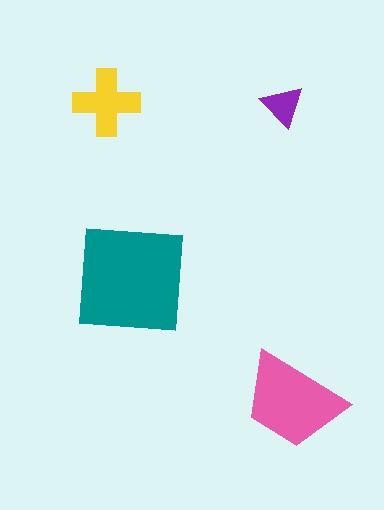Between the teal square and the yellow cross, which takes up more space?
The teal square.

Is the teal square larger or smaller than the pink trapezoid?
Larger.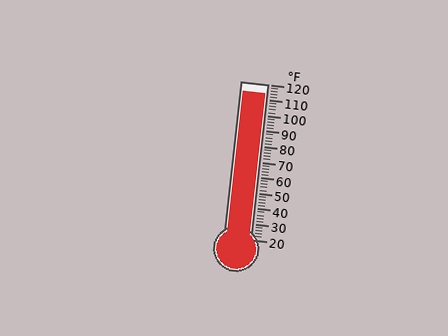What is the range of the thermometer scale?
The thermometer scale ranges from 20°F to 120°F.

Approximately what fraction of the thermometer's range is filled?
The thermometer is filled to approximately 95% of its range.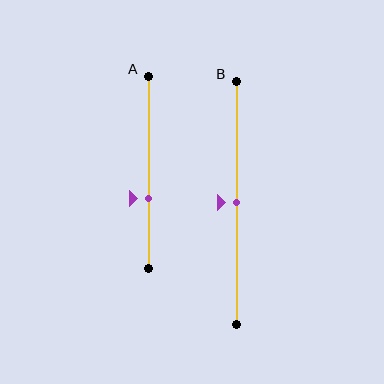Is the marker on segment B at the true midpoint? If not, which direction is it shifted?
Yes, the marker on segment B is at the true midpoint.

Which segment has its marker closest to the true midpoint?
Segment B has its marker closest to the true midpoint.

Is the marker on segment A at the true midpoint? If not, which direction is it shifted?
No, the marker on segment A is shifted downward by about 13% of the segment length.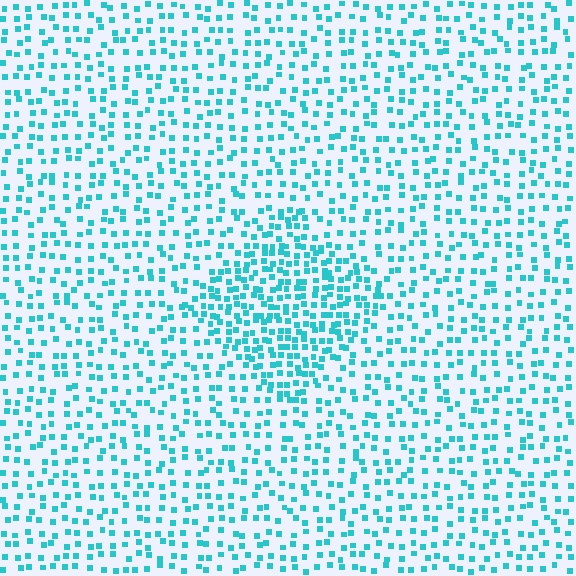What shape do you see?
I see a diamond.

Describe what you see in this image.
The image contains small cyan elements arranged at two different densities. A diamond-shaped region is visible where the elements are more densely packed than the surrounding area.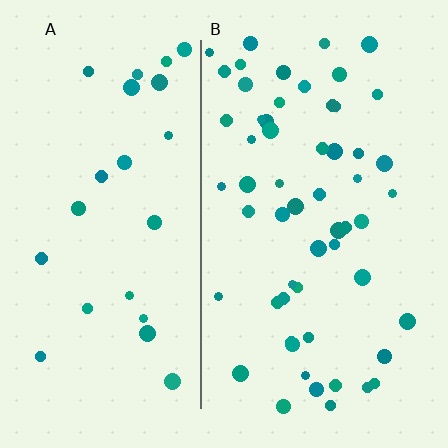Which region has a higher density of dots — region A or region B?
B (the right).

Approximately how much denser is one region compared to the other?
Approximately 2.4× — region B over region A.